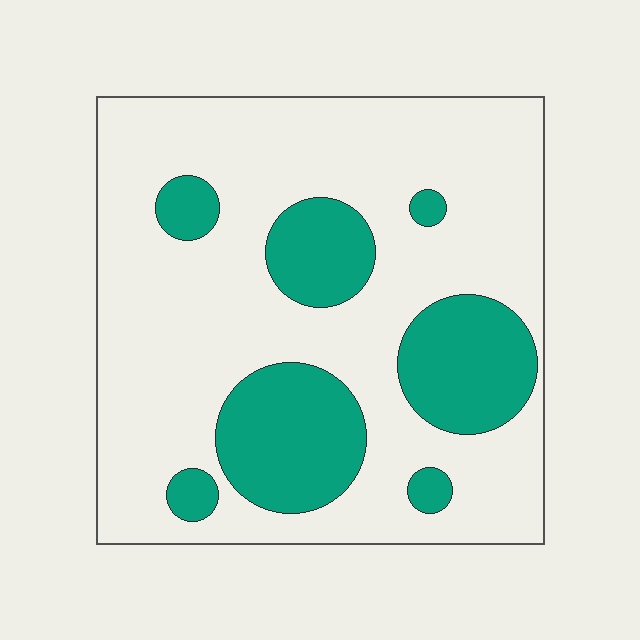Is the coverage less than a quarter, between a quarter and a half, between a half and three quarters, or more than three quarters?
Between a quarter and a half.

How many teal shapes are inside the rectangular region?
7.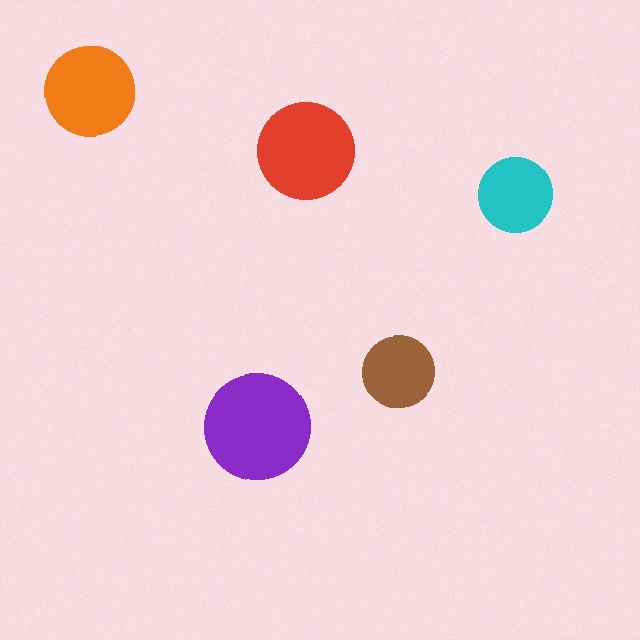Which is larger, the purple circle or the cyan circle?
The purple one.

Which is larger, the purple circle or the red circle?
The purple one.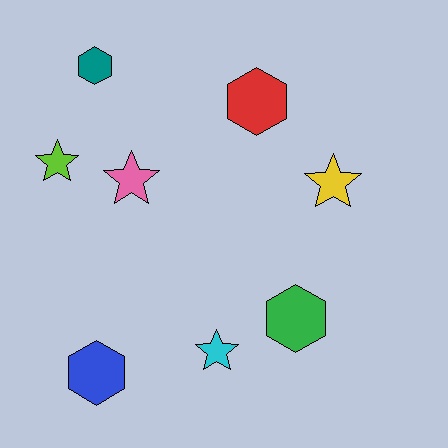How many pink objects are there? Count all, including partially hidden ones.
There is 1 pink object.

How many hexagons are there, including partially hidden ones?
There are 4 hexagons.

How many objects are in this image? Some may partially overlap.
There are 8 objects.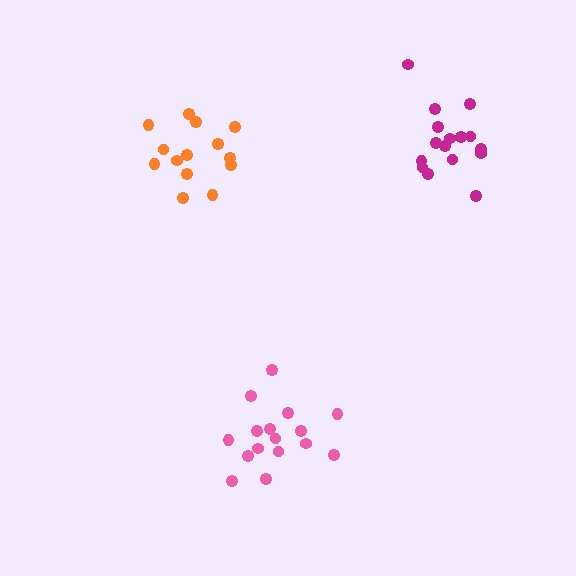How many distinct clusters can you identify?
There are 3 distinct clusters.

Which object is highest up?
The magenta cluster is topmost.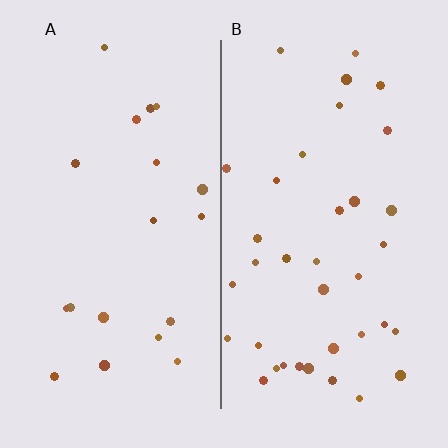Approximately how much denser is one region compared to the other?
Approximately 1.9× — region B over region A.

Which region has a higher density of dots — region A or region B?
B (the right).